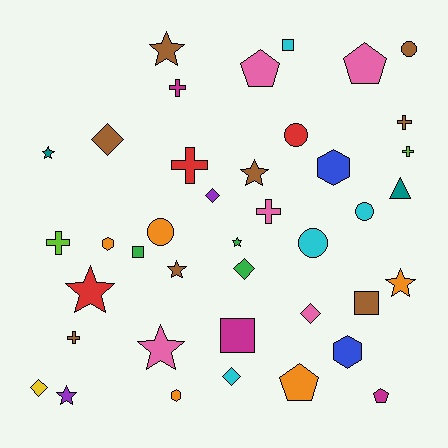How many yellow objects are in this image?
There is 1 yellow object.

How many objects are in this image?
There are 40 objects.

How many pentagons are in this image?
There are 4 pentagons.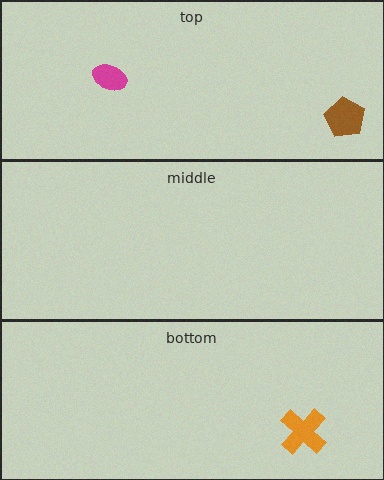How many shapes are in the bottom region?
1.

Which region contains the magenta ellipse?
The top region.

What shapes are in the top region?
The magenta ellipse, the brown pentagon.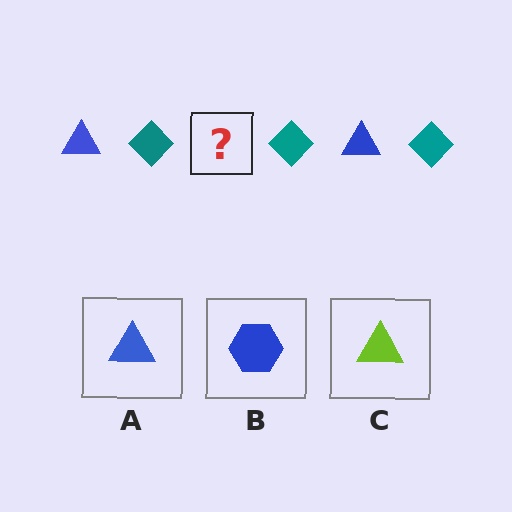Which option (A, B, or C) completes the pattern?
A.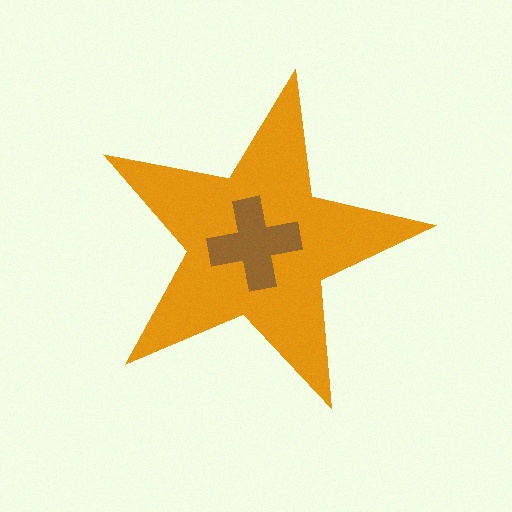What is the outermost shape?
The orange star.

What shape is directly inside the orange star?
The brown cross.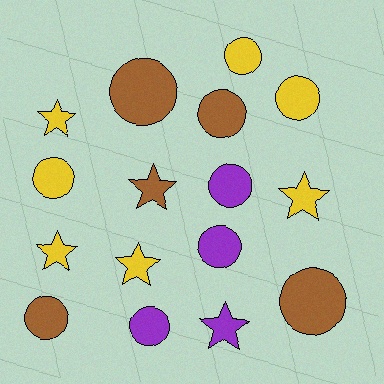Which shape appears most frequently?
Circle, with 10 objects.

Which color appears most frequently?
Yellow, with 7 objects.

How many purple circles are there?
There are 3 purple circles.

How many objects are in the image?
There are 16 objects.